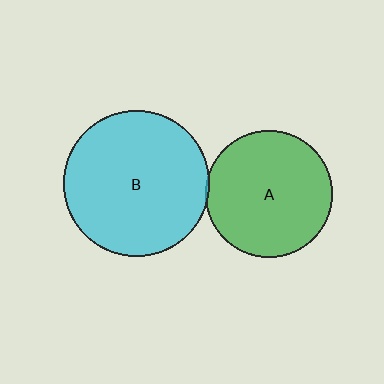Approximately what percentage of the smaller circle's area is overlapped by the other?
Approximately 5%.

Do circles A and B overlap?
Yes.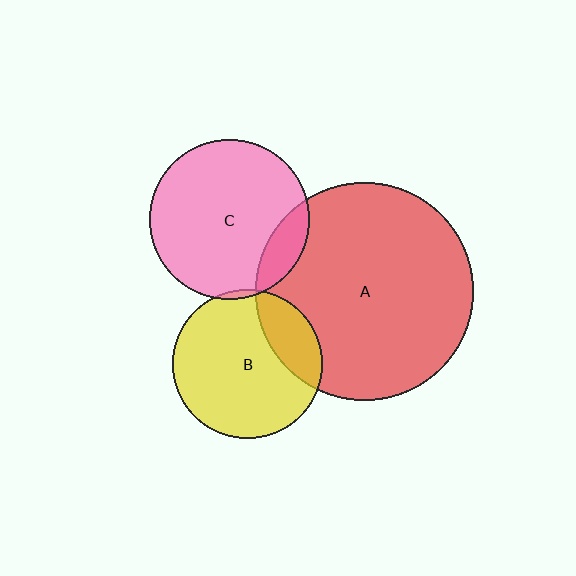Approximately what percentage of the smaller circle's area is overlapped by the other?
Approximately 5%.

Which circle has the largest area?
Circle A (red).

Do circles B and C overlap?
Yes.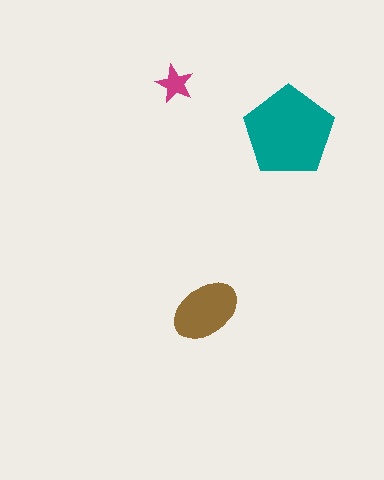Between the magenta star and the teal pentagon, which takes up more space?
The teal pentagon.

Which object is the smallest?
The magenta star.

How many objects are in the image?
There are 3 objects in the image.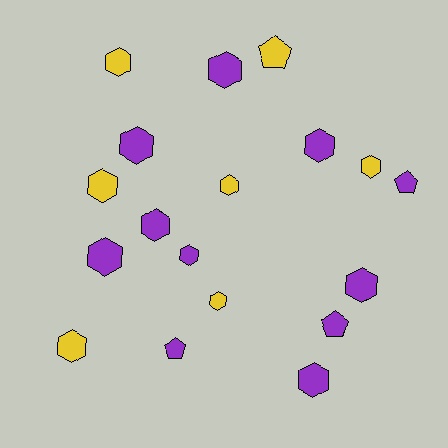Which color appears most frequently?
Purple, with 11 objects.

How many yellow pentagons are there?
There is 1 yellow pentagon.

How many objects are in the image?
There are 18 objects.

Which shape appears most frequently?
Hexagon, with 14 objects.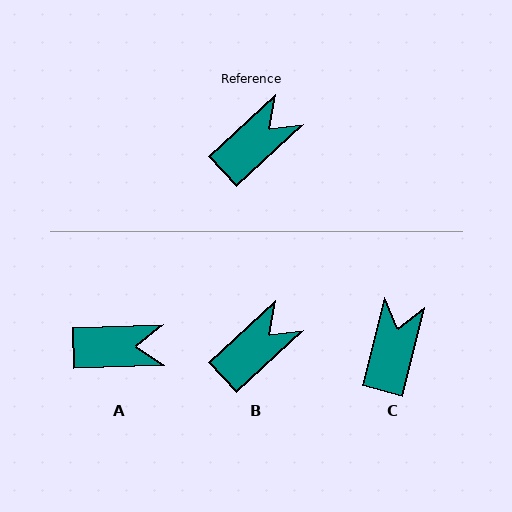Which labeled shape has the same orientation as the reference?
B.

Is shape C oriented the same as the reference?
No, it is off by about 33 degrees.